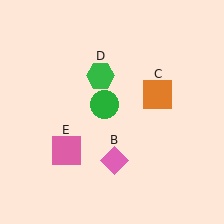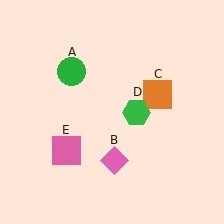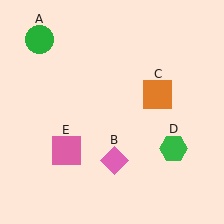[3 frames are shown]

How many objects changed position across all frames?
2 objects changed position: green circle (object A), green hexagon (object D).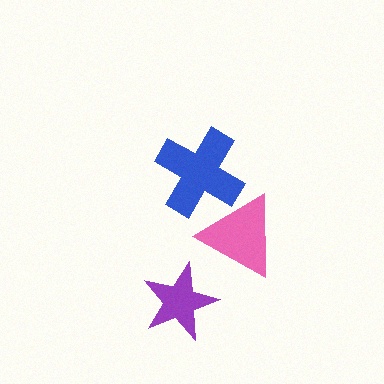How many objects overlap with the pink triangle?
1 object overlaps with the pink triangle.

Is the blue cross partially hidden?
Yes, it is partially covered by another shape.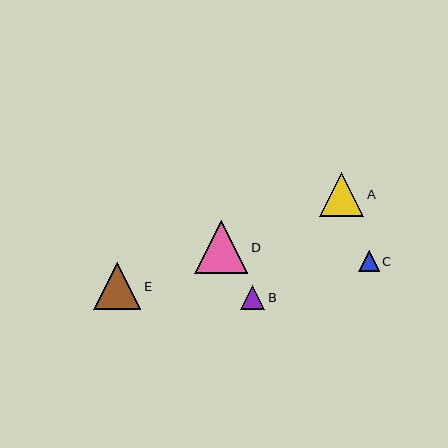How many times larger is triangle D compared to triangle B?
Triangle D is approximately 2.2 times the size of triangle B.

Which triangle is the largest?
Triangle D is the largest with a size of approximately 53 pixels.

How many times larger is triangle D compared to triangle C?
Triangle D is approximately 2.6 times the size of triangle C.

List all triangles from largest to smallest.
From largest to smallest: D, E, A, B, C.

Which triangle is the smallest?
Triangle C is the smallest with a size of approximately 21 pixels.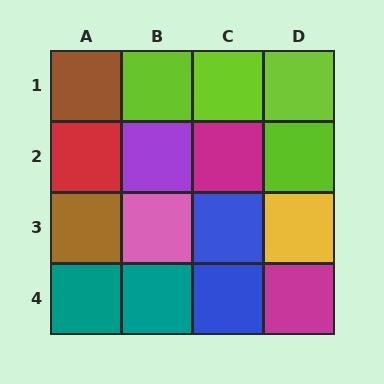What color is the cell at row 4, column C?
Blue.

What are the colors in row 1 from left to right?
Brown, lime, lime, lime.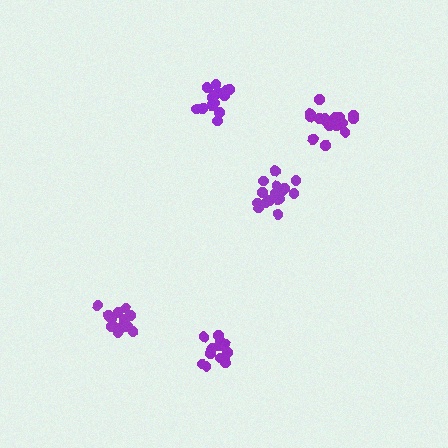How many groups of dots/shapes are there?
There are 5 groups.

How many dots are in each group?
Group 1: 15 dots, Group 2: 16 dots, Group 3: 14 dots, Group 4: 13 dots, Group 5: 17 dots (75 total).